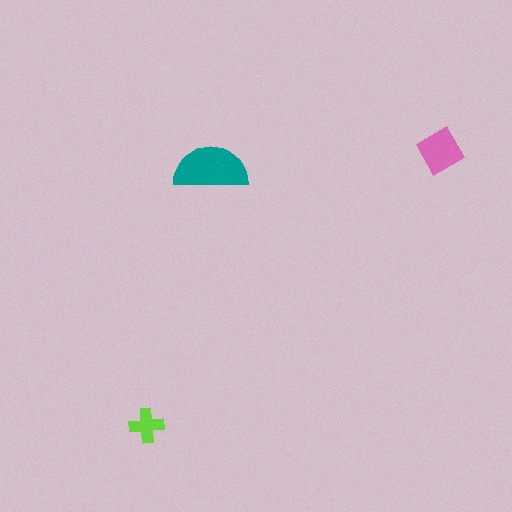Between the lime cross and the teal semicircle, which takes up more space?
The teal semicircle.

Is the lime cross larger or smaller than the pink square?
Smaller.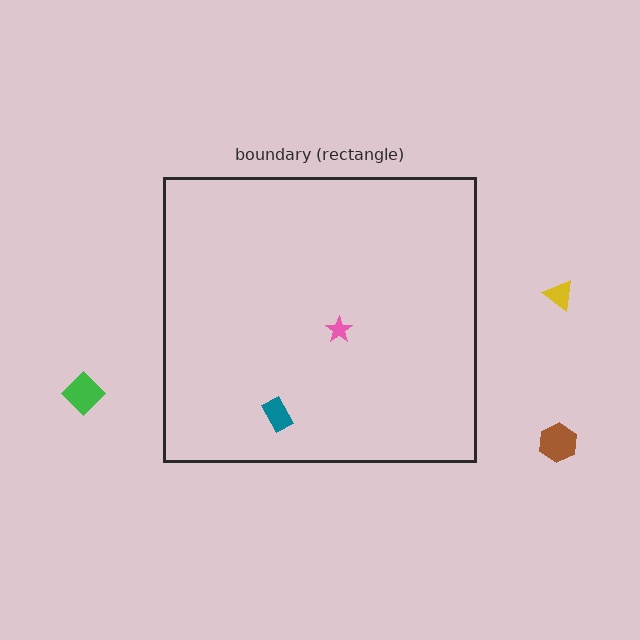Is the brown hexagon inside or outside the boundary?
Outside.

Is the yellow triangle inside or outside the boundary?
Outside.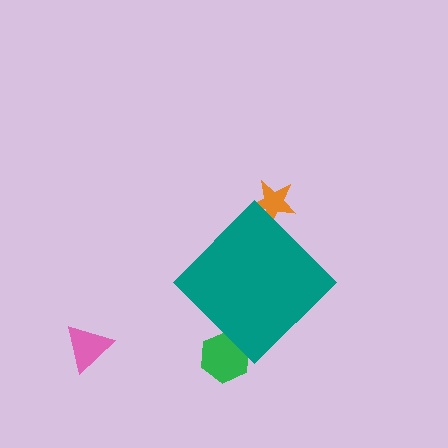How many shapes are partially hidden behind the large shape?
2 shapes are partially hidden.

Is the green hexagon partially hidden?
Yes, the green hexagon is partially hidden behind the teal diamond.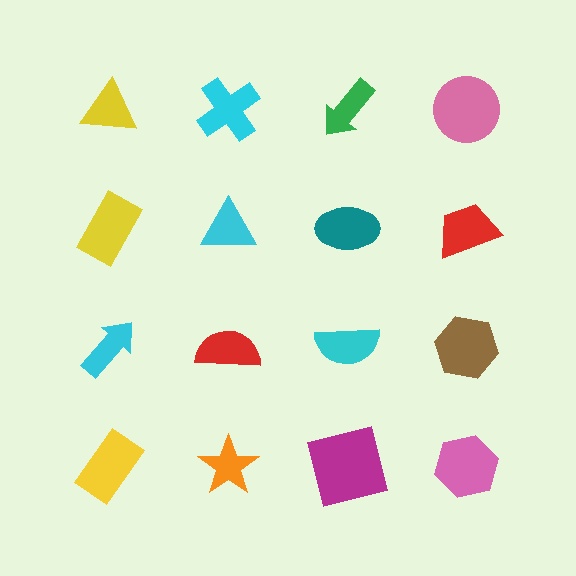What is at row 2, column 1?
A yellow rectangle.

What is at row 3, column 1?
A cyan arrow.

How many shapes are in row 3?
4 shapes.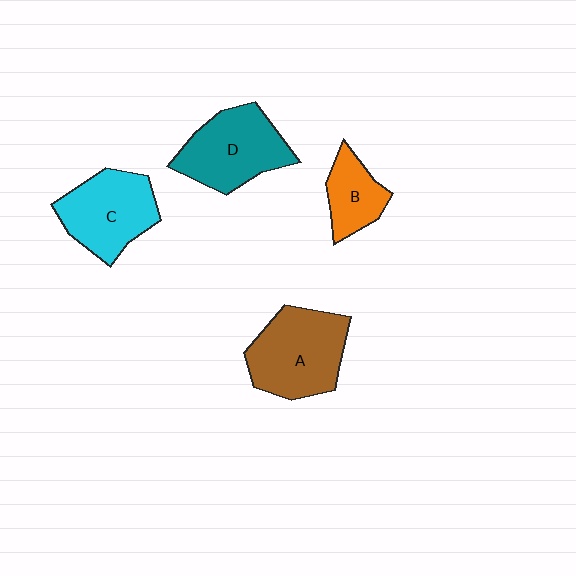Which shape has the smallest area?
Shape B (orange).